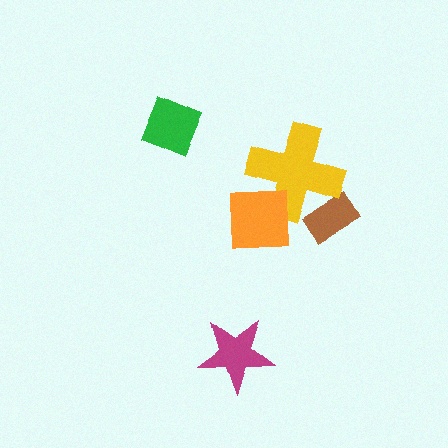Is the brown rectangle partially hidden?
Yes, it is partially covered by another shape.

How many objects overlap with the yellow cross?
2 objects overlap with the yellow cross.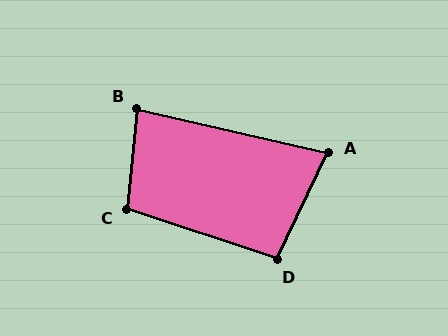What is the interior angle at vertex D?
Approximately 97 degrees (obtuse).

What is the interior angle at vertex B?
Approximately 83 degrees (acute).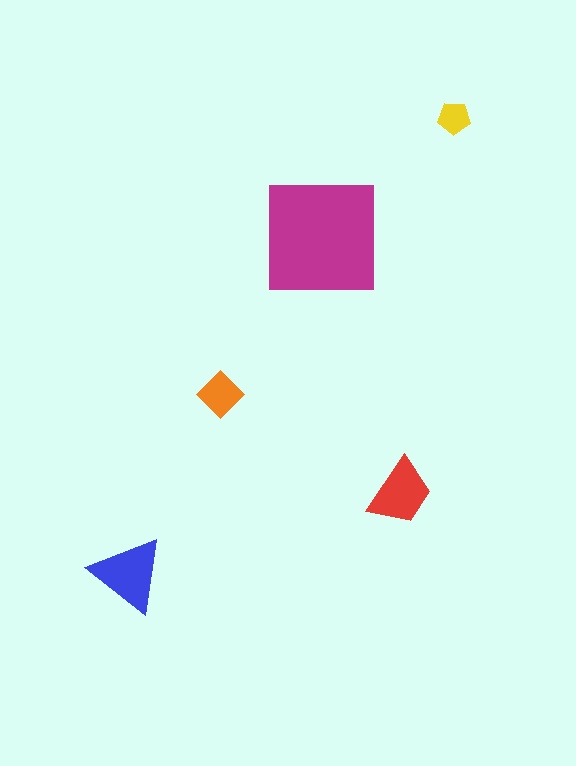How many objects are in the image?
There are 5 objects in the image.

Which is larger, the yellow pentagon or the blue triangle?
The blue triangle.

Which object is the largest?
The magenta square.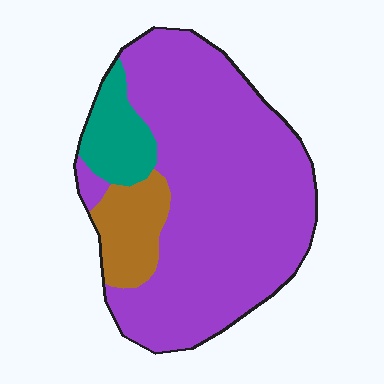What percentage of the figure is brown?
Brown takes up about one eighth (1/8) of the figure.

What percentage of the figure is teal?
Teal takes up less than a sixth of the figure.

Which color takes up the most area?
Purple, at roughly 80%.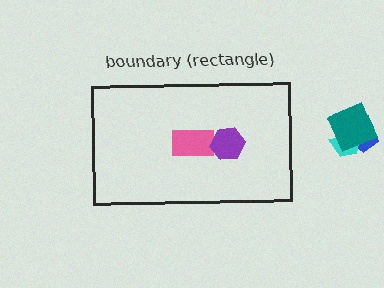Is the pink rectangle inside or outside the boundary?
Inside.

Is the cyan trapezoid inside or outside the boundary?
Outside.